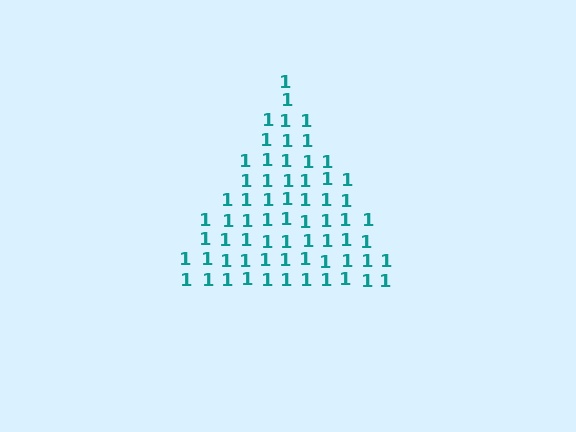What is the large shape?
The large shape is a triangle.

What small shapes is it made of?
It is made of small digit 1's.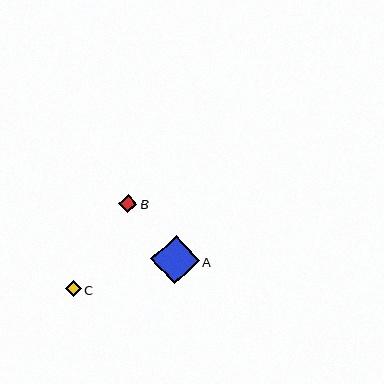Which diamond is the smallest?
Diamond C is the smallest with a size of approximately 15 pixels.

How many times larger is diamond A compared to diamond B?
Diamond A is approximately 2.6 times the size of diamond B.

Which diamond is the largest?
Diamond A is the largest with a size of approximately 48 pixels.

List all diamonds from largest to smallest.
From largest to smallest: A, B, C.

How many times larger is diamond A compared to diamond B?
Diamond A is approximately 2.6 times the size of diamond B.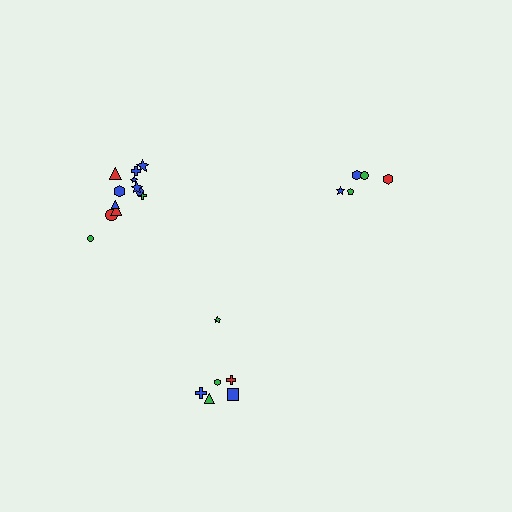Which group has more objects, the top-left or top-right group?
The top-left group.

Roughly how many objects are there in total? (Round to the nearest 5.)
Roughly 25 objects in total.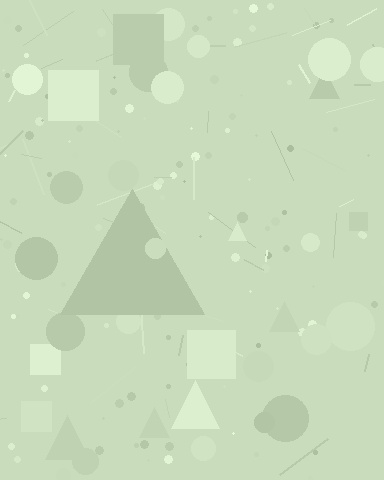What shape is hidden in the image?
A triangle is hidden in the image.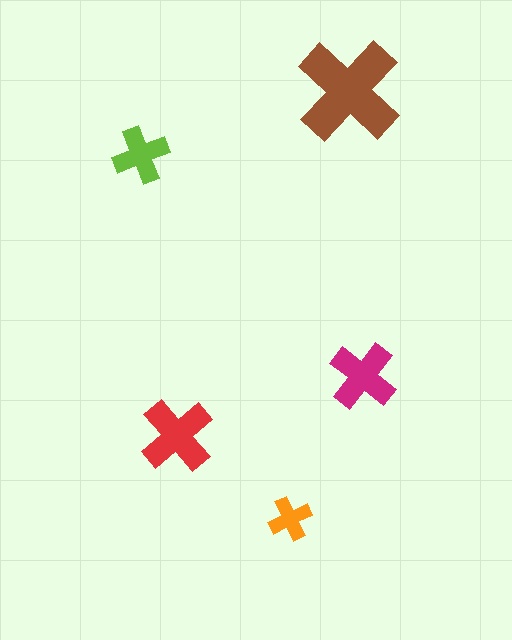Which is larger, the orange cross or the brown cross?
The brown one.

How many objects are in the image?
There are 5 objects in the image.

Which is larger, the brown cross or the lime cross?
The brown one.